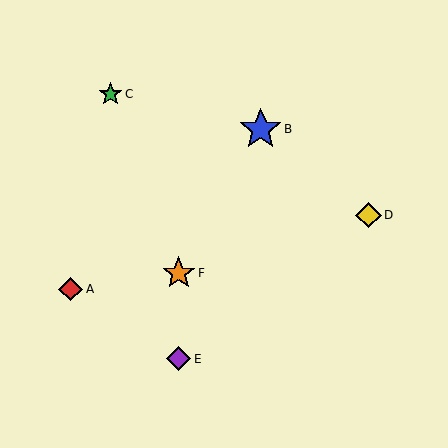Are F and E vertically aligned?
Yes, both are at x≈179.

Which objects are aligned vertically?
Objects E, F are aligned vertically.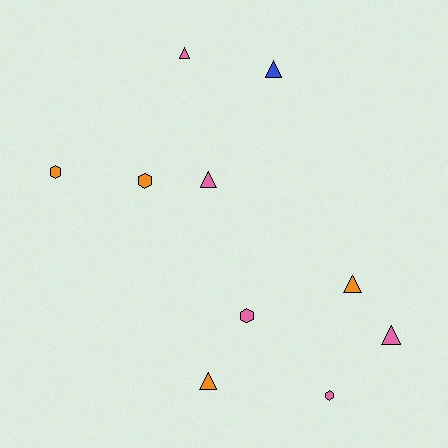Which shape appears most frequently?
Triangle, with 6 objects.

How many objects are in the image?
There are 10 objects.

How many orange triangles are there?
There are 2 orange triangles.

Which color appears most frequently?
Pink, with 5 objects.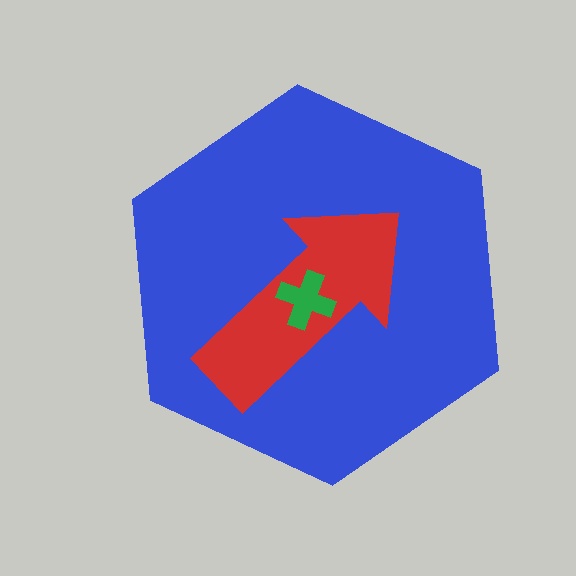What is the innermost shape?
The green cross.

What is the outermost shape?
The blue hexagon.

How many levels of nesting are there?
3.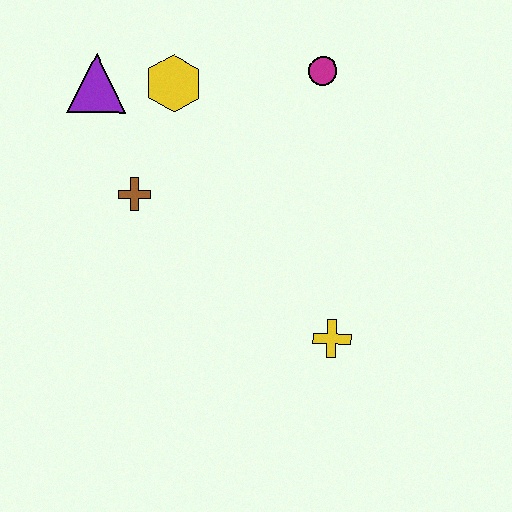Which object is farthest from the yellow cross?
The purple triangle is farthest from the yellow cross.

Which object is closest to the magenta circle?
The yellow hexagon is closest to the magenta circle.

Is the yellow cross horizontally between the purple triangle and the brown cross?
No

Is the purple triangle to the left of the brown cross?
Yes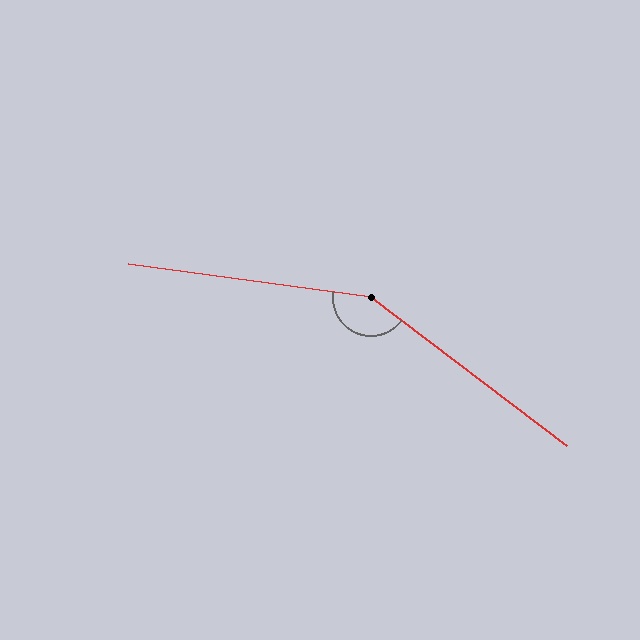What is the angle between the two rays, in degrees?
Approximately 151 degrees.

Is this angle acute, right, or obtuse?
It is obtuse.